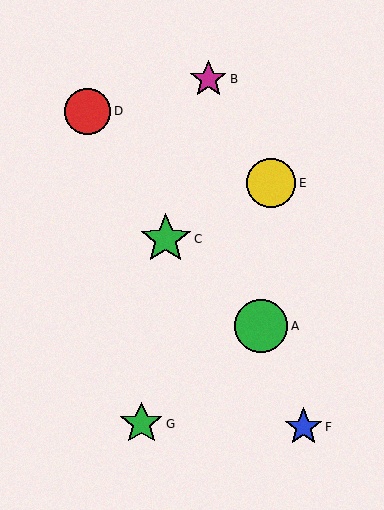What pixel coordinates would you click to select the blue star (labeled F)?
Click at (303, 427) to select the blue star F.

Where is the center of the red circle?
The center of the red circle is at (87, 111).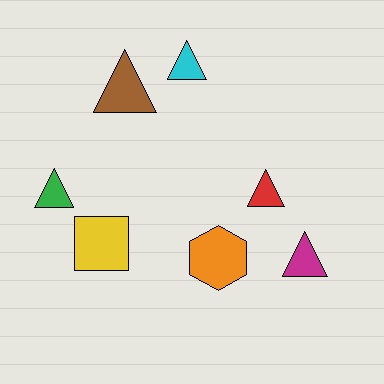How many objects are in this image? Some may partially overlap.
There are 7 objects.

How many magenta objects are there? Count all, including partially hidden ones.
There is 1 magenta object.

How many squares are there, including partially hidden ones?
There is 1 square.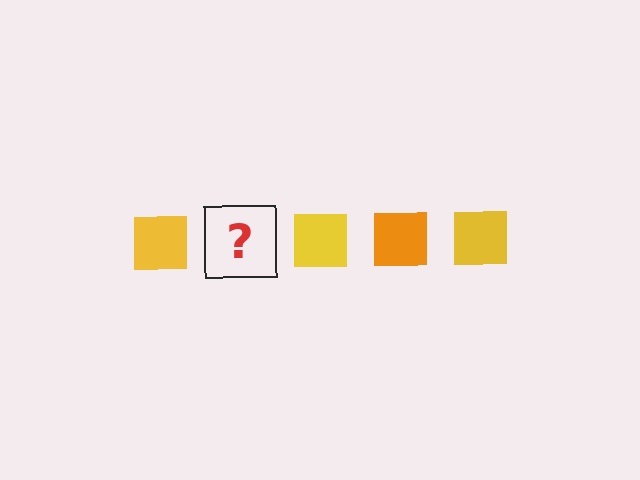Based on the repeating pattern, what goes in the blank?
The blank should be an orange square.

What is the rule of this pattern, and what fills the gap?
The rule is that the pattern cycles through yellow, orange squares. The gap should be filled with an orange square.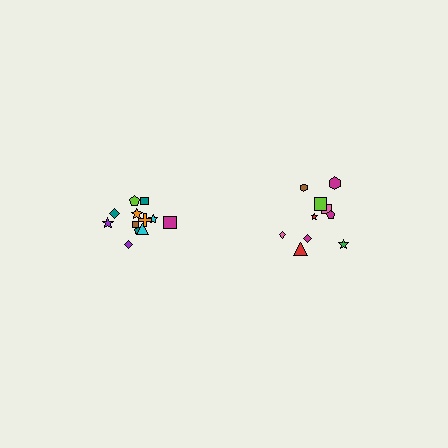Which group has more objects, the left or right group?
The left group.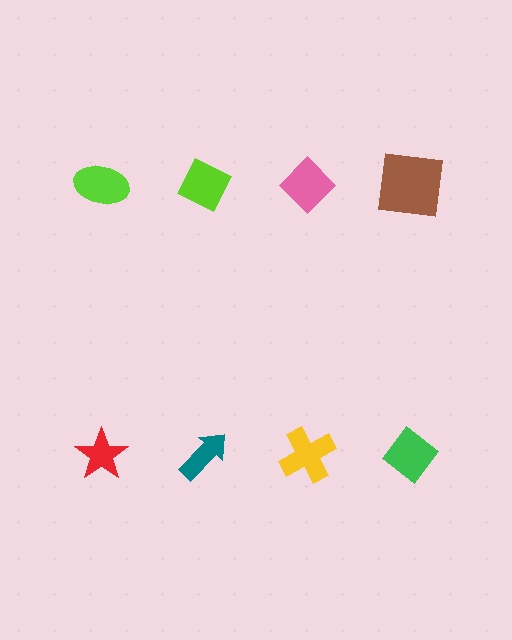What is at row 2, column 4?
A green diamond.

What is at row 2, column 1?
A red star.